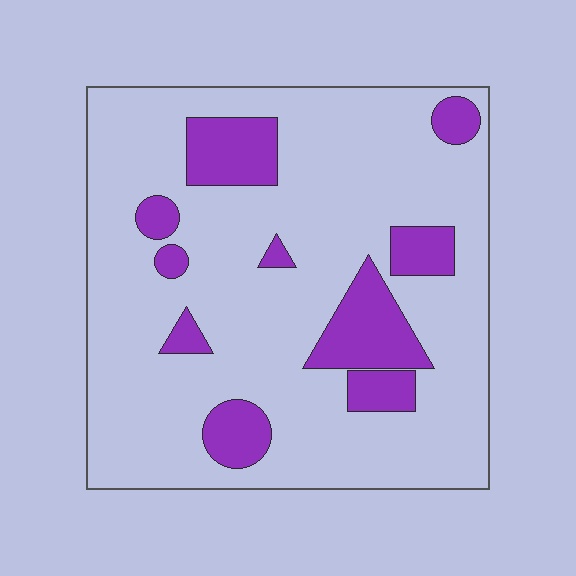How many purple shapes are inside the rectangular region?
10.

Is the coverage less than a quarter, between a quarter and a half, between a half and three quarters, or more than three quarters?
Less than a quarter.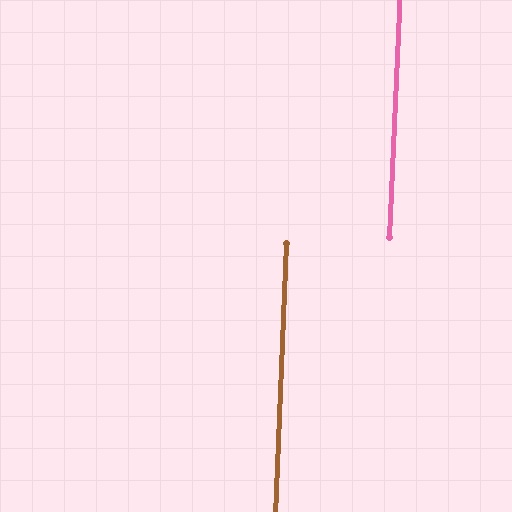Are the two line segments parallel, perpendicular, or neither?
Parallel — their directions differ by only 0.2°.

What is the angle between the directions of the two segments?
Approximately 0 degrees.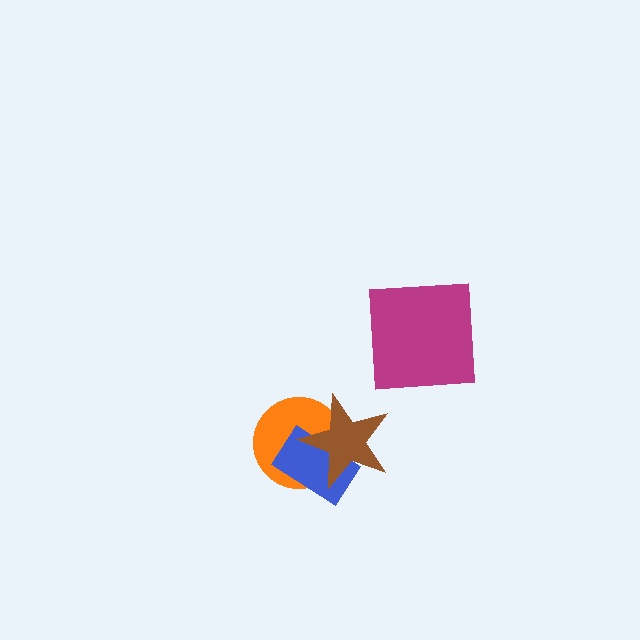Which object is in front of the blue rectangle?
The brown star is in front of the blue rectangle.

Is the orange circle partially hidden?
Yes, it is partially covered by another shape.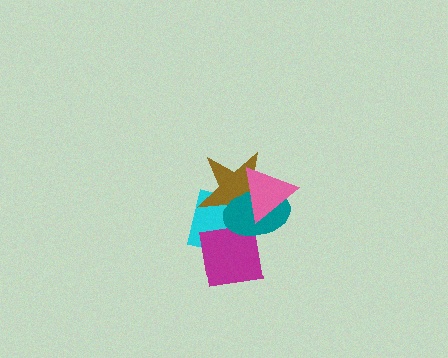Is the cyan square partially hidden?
Yes, it is partially covered by another shape.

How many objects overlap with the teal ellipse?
4 objects overlap with the teal ellipse.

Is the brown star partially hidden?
Yes, it is partially covered by another shape.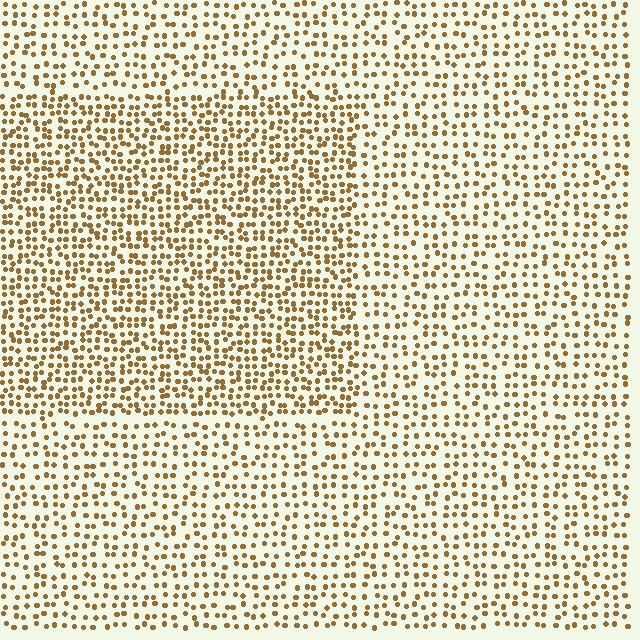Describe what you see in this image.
The image contains small brown elements arranged at two different densities. A rectangle-shaped region is visible where the elements are more densely packed than the surrounding area.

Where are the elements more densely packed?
The elements are more densely packed inside the rectangle boundary.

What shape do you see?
I see a rectangle.